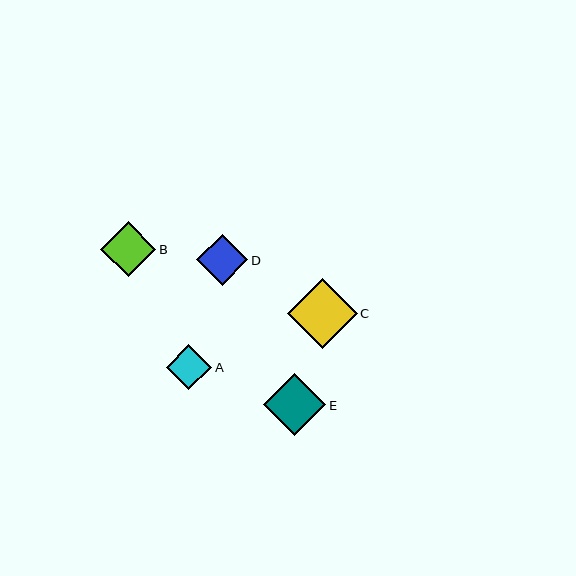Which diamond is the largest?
Diamond C is the largest with a size of approximately 70 pixels.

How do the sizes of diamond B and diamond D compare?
Diamond B and diamond D are approximately the same size.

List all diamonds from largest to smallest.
From largest to smallest: C, E, B, D, A.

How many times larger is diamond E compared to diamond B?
Diamond E is approximately 1.1 times the size of diamond B.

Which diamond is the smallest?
Diamond A is the smallest with a size of approximately 46 pixels.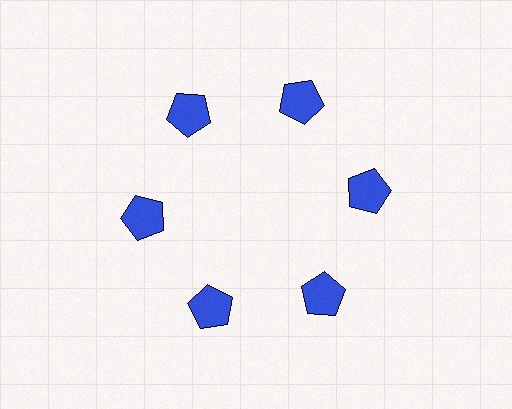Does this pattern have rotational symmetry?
Yes, this pattern has 6-fold rotational symmetry. It looks the same after rotating 60 degrees around the center.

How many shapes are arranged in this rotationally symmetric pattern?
There are 6 shapes, arranged in 6 groups of 1.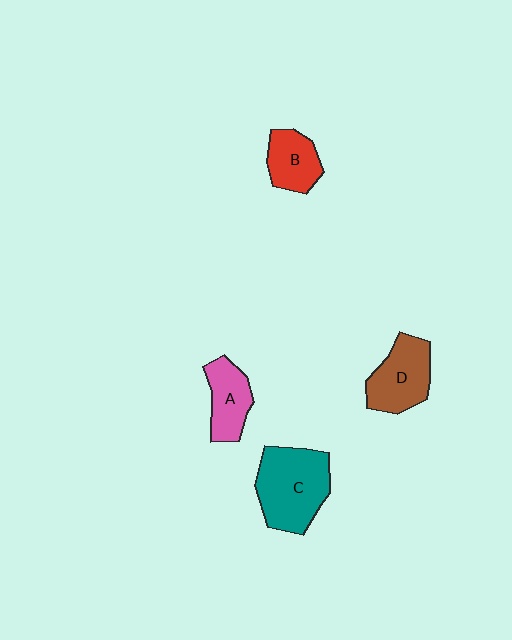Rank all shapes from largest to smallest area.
From largest to smallest: C (teal), D (brown), A (pink), B (red).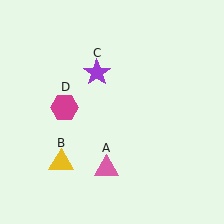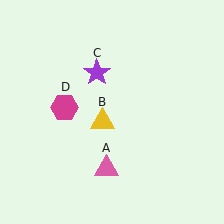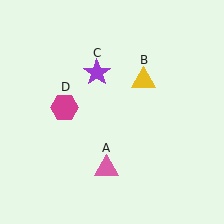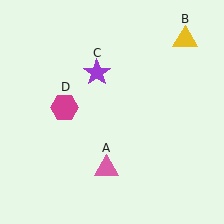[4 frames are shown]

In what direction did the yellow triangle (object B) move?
The yellow triangle (object B) moved up and to the right.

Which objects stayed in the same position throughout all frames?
Pink triangle (object A) and purple star (object C) and magenta hexagon (object D) remained stationary.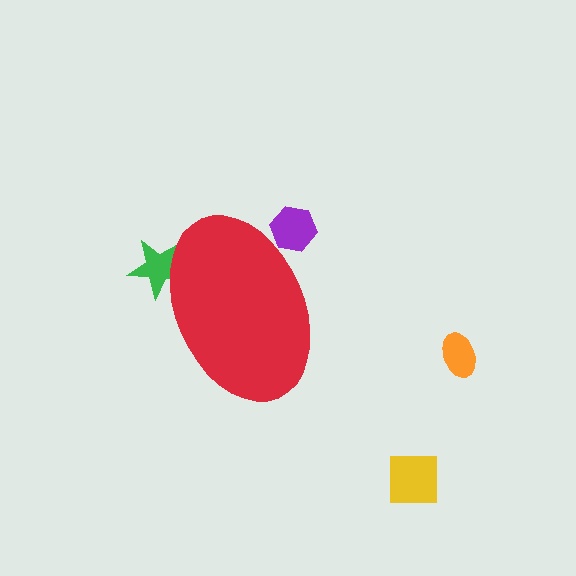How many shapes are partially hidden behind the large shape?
2 shapes are partially hidden.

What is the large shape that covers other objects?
A red ellipse.